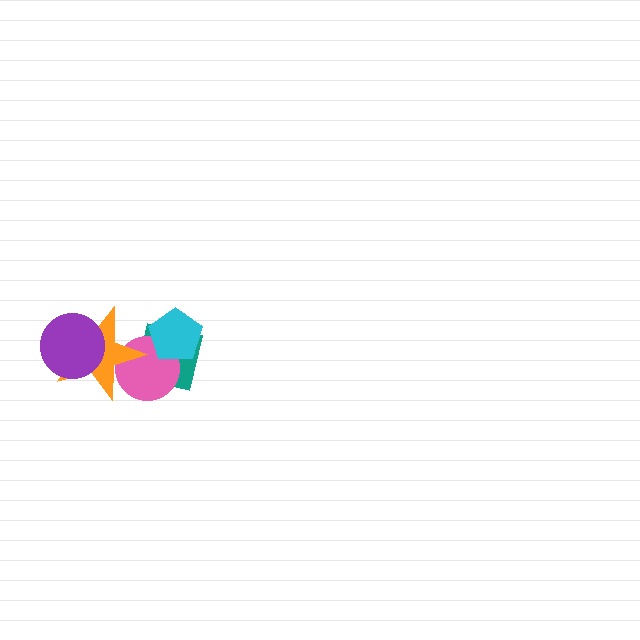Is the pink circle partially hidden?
Yes, it is partially covered by another shape.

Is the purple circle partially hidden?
No, no other shape covers it.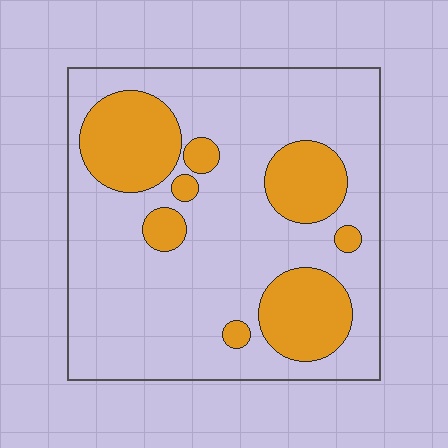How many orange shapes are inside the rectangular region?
8.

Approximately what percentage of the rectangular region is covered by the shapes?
Approximately 25%.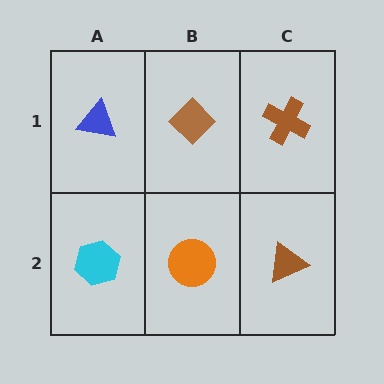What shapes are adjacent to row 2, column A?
A blue triangle (row 1, column A), an orange circle (row 2, column B).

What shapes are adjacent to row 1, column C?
A brown triangle (row 2, column C), a brown diamond (row 1, column B).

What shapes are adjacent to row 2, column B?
A brown diamond (row 1, column B), a cyan hexagon (row 2, column A), a brown triangle (row 2, column C).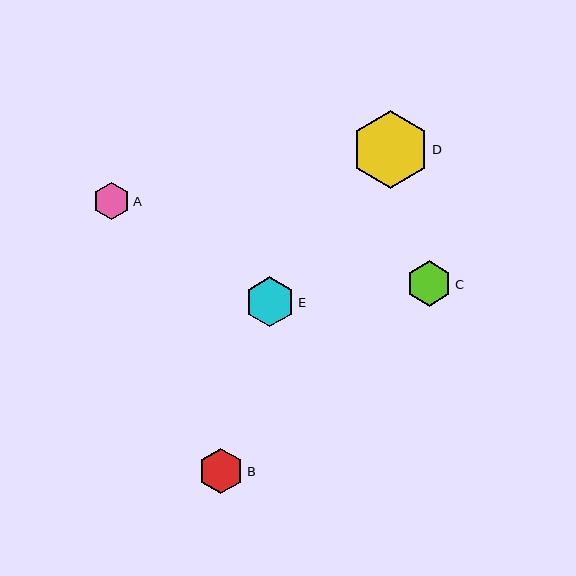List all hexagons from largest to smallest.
From largest to smallest: D, E, B, C, A.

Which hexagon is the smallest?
Hexagon A is the smallest with a size of approximately 37 pixels.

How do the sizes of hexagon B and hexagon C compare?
Hexagon B and hexagon C are approximately the same size.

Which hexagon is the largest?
Hexagon D is the largest with a size of approximately 78 pixels.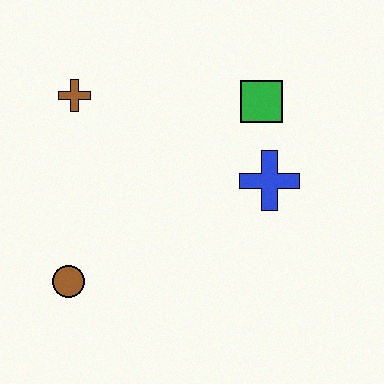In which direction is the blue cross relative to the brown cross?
The blue cross is to the right of the brown cross.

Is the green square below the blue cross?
No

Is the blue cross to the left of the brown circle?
No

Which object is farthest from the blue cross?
The brown circle is farthest from the blue cross.